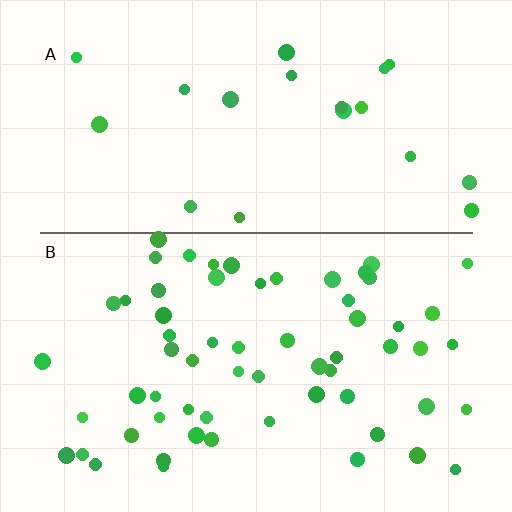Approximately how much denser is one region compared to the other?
Approximately 3.0× — region B over region A.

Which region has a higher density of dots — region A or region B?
B (the bottom).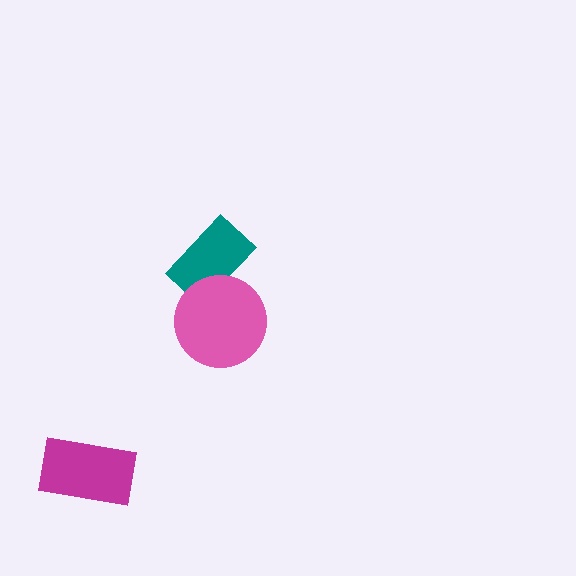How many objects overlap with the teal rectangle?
1 object overlaps with the teal rectangle.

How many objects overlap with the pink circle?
1 object overlaps with the pink circle.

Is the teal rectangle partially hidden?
Yes, it is partially covered by another shape.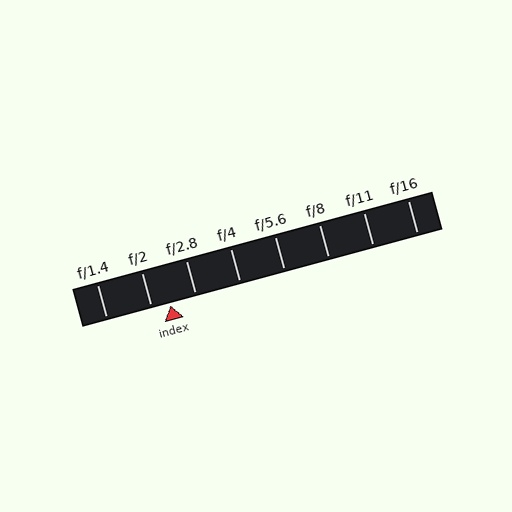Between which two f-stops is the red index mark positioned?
The index mark is between f/2 and f/2.8.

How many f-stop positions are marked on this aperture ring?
There are 8 f-stop positions marked.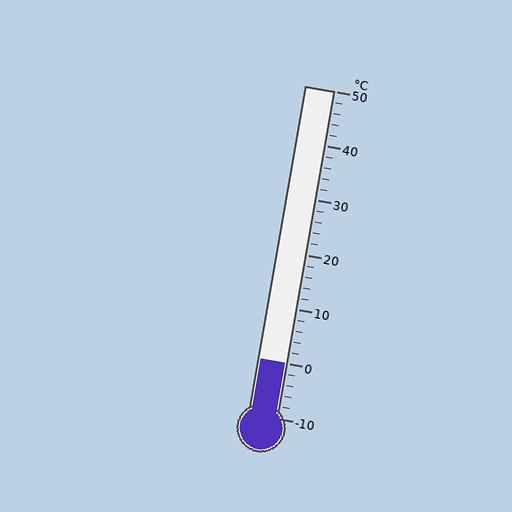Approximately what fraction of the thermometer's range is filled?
The thermometer is filled to approximately 15% of its range.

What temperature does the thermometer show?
The thermometer shows approximately 0°C.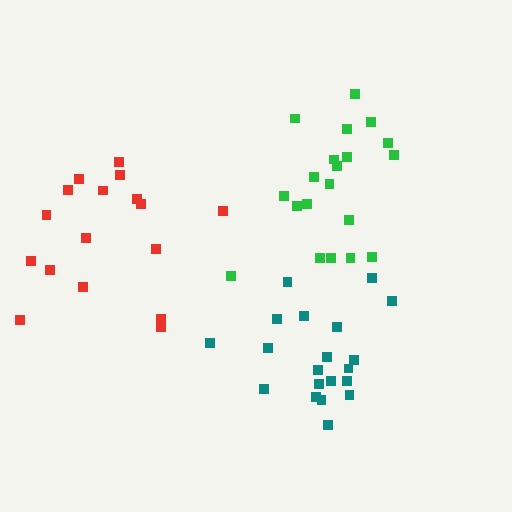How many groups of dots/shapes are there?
There are 3 groups.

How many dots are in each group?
Group 1: 20 dots, Group 2: 20 dots, Group 3: 17 dots (57 total).